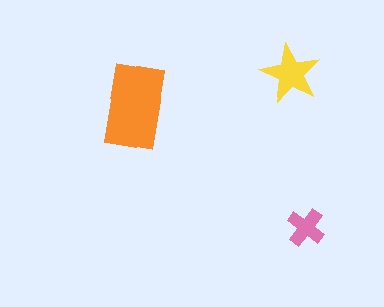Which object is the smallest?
The pink cross.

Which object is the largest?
The orange rectangle.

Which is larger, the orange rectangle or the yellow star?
The orange rectangle.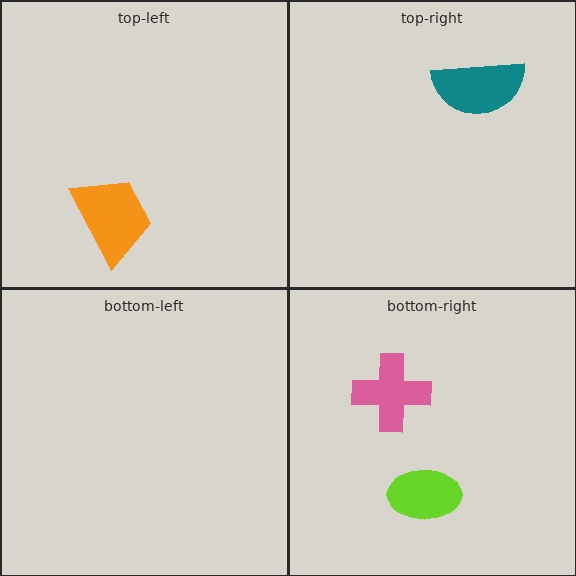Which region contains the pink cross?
The bottom-right region.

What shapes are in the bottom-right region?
The pink cross, the lime ellipse.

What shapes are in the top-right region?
The teal semicircle.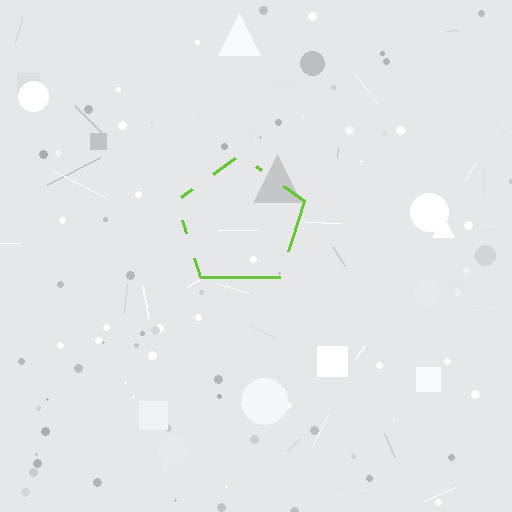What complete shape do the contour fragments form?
The contour fragments form a pentagon.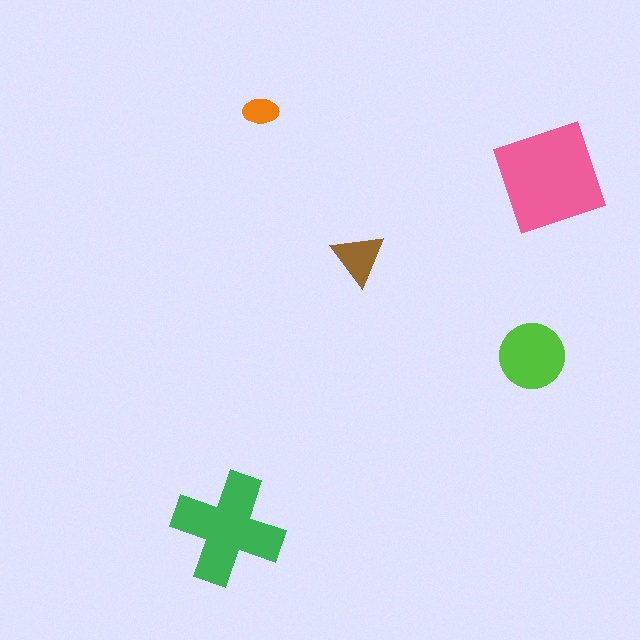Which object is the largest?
The pink square.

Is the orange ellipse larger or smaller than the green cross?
Smaller.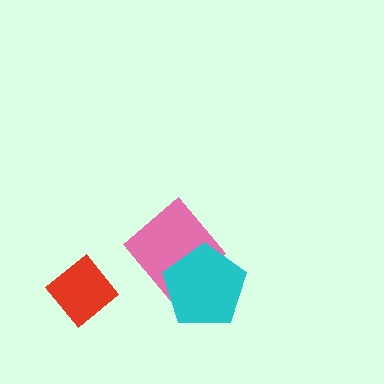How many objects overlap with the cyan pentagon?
1 object overlaps with the cyan pentagon.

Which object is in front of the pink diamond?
The cyan pentagon is in front of the pink diamond.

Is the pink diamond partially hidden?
Yes, it is partially covered by another shape.